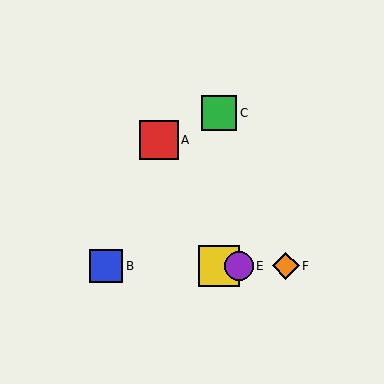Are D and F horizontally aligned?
Yes, both are at y≈266.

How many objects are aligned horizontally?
4 objects (B, D, E, F) are aligned horizontally.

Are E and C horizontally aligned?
No, E is at y≈266 and C is at y≈113.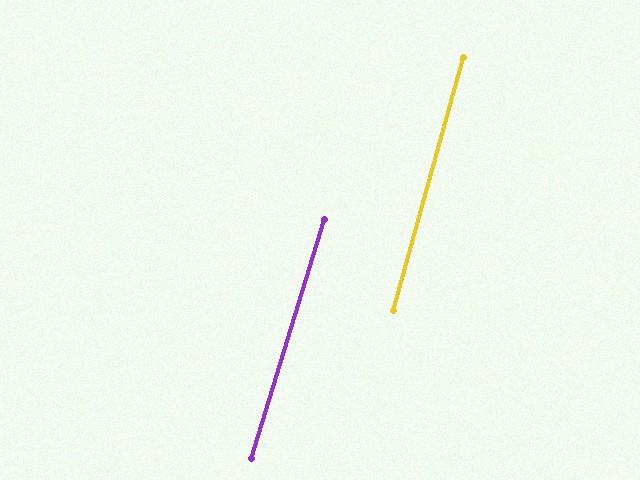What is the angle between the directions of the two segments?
Approximately 1 degree.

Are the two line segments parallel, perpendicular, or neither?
Parallel — their directions differ by only 1.5°.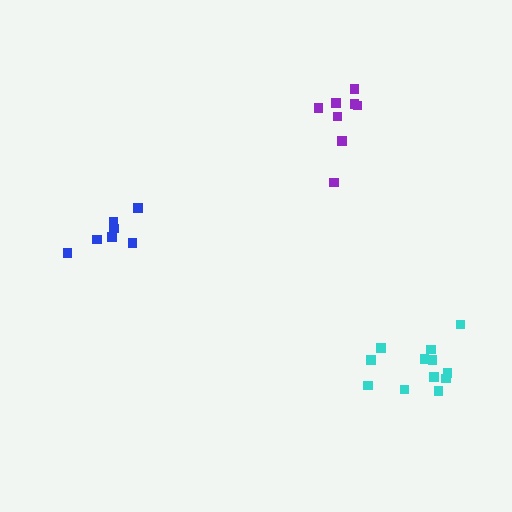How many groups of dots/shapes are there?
There are 3 groups.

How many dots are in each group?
Group 1: 8 dots, Group 2: 7 dots, Group 3: 12 dots (27 total).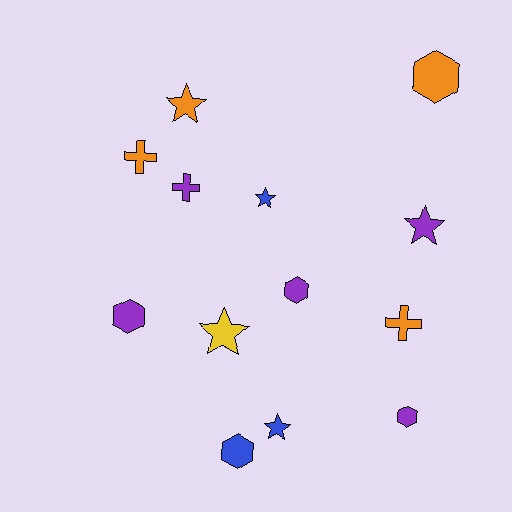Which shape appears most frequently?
Hexagon, with 5 objects.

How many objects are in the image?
There are 13 objects.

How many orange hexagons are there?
There is 1 orange hexagon.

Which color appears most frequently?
Purple, with 5 objects.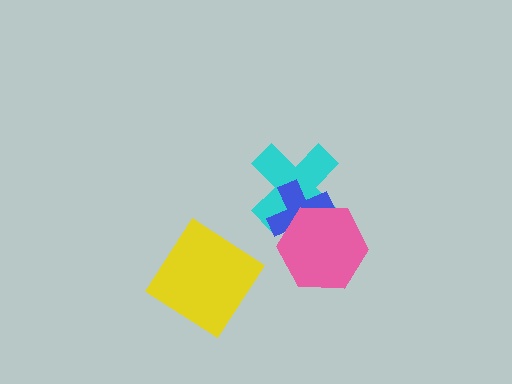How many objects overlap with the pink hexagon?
2 objects overlap with the pink hexagon.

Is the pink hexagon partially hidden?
No, no other shape covers it.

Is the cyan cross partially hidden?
Yes, it is partially covered by another shape.